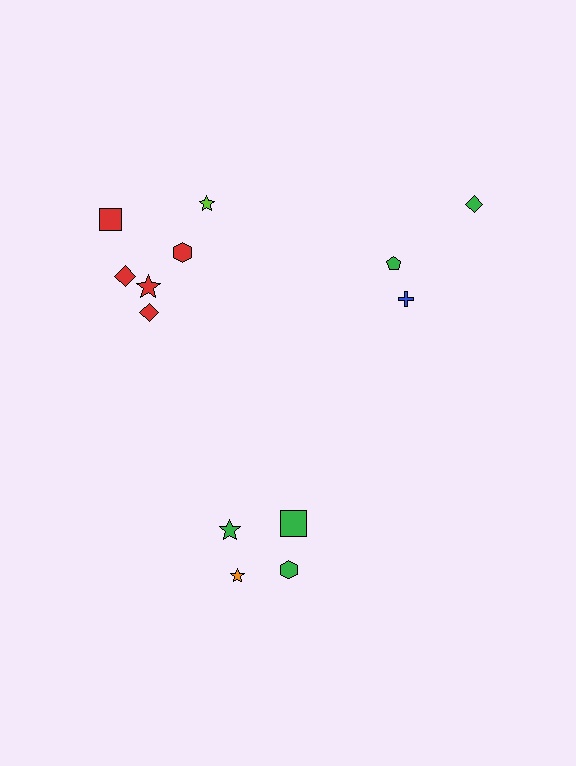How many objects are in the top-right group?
There are 3 objects.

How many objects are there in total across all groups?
There are 13 objects.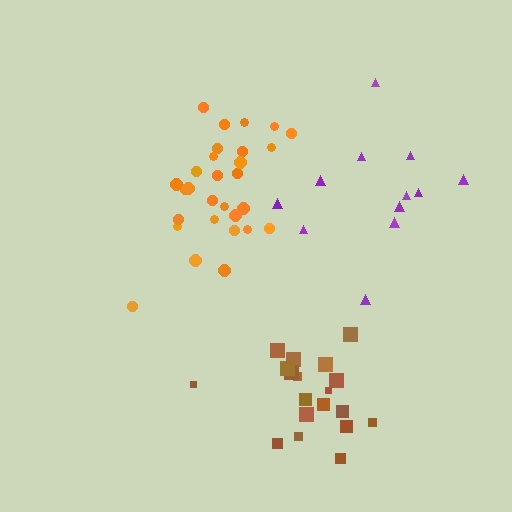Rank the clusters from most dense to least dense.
brown, orange, purple.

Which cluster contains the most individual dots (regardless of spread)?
Orange (29).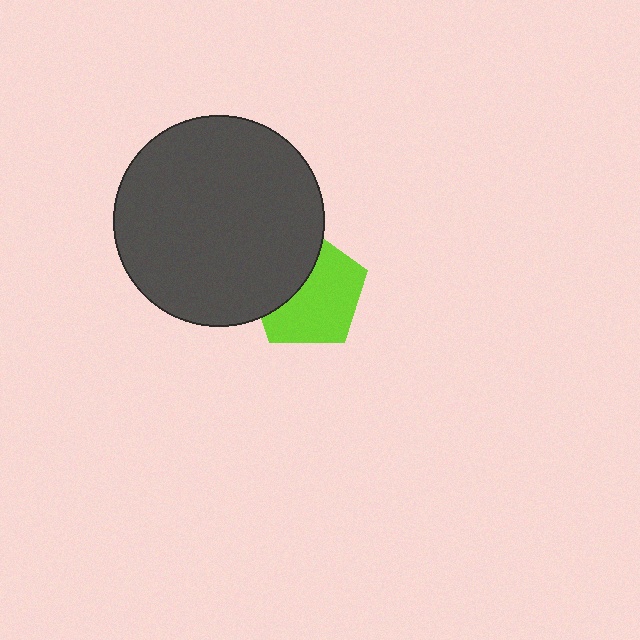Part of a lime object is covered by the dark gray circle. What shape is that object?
It is a pentagon.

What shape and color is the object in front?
The object in front is a dark gray circle.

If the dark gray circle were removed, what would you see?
You would see the complete lime pentagon.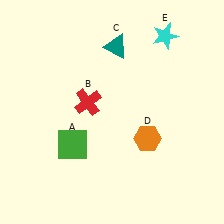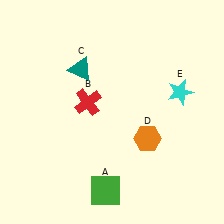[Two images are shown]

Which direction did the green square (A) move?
The green square (A) moved down.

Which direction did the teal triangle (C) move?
The teal triangle (C) moved left.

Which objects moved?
The objects that moved are: the green square (A), the teal triangle (C), the cyan star (E).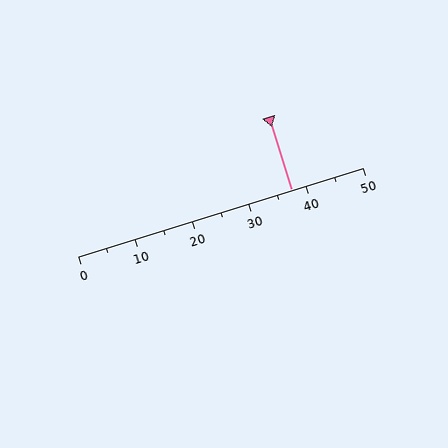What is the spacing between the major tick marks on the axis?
The major ticks are spaced 10 apart.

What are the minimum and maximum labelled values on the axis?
The axis runs from 0 to 50.